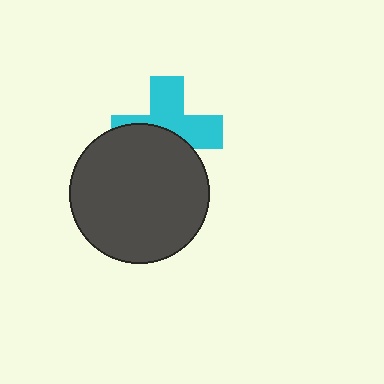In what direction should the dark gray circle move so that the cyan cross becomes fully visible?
The dark gray circle should move down. That is the shortest direction to clear the overlap and leave the cyan cross fully visible.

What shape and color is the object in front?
The object in front is a dark gray circle.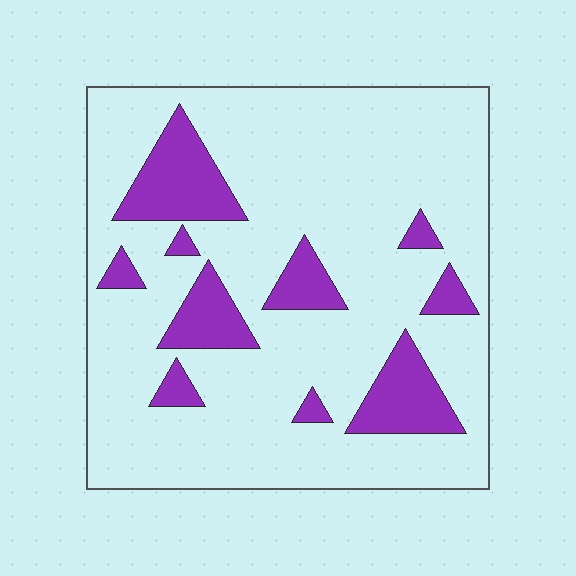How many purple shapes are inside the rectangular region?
10.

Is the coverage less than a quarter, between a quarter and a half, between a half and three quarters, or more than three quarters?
Less than a quarter.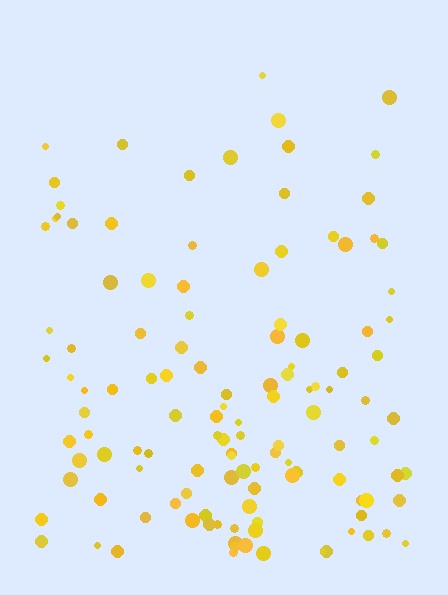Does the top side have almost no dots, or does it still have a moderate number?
Still a moderate number, just noticeably fewer than the bottom.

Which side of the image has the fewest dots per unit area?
The top.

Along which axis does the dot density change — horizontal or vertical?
Vertical.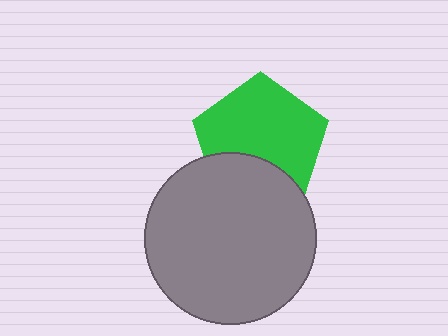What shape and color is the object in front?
The object in front is a gray circle.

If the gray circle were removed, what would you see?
You would see the complete green pentagon.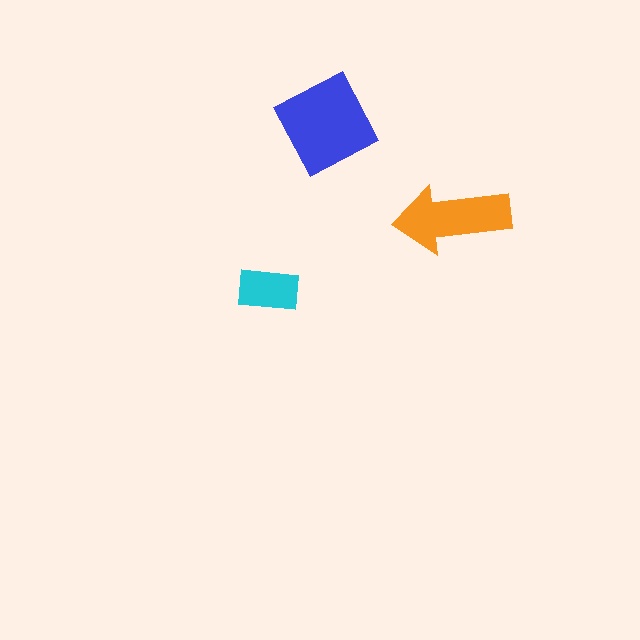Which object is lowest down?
The cyan rectangle is bottommost.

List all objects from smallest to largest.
The cyan rectangle, the orange arrow, the blue diamond.